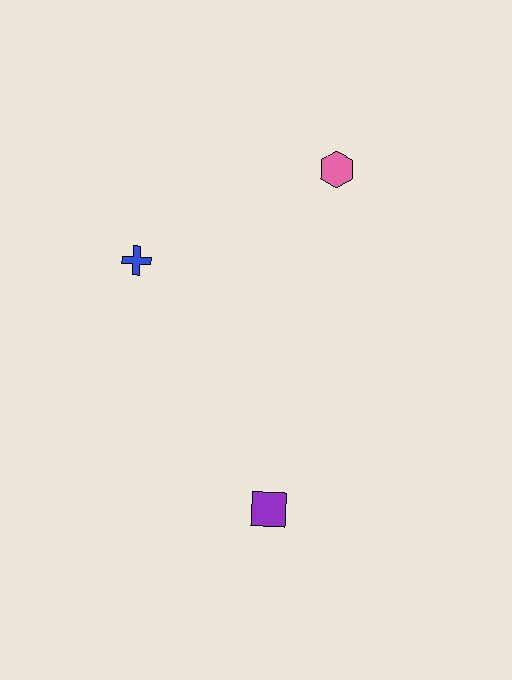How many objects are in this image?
There are 3 objects.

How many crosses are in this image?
There is 1 cross.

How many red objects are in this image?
There are no red objects.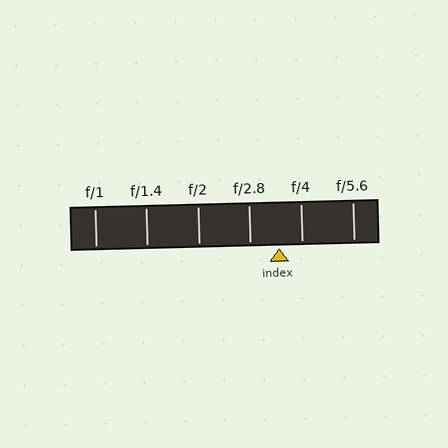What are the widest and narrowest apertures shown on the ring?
The widest aperture shown is f/1 and the narrowest is f/5.6.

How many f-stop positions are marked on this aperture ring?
There are 6 f-stop positions marked.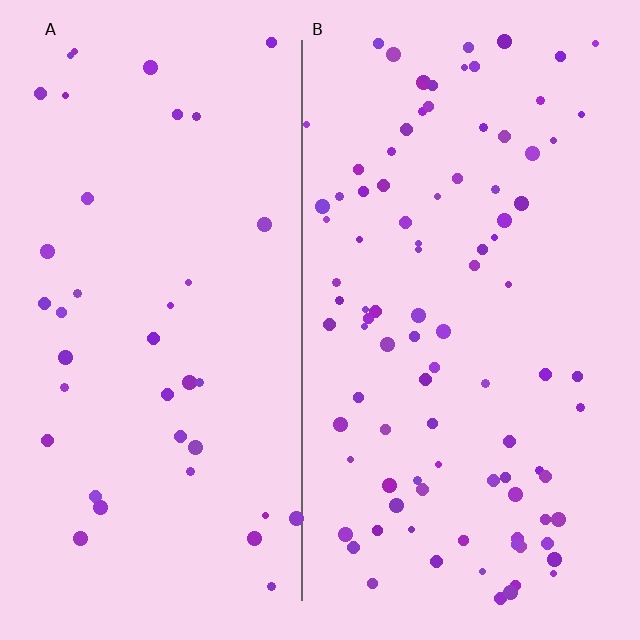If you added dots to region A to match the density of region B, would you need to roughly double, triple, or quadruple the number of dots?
Approximately double.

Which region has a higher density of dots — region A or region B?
B (the right).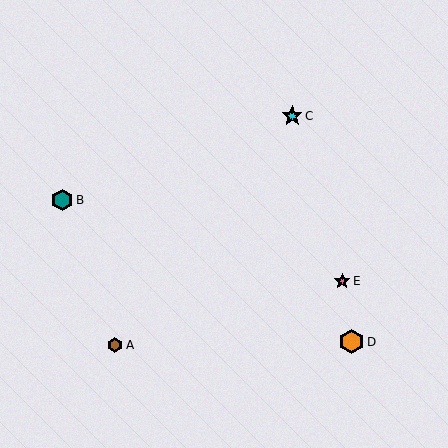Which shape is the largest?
The orange hexagon (labeled D) is the largest.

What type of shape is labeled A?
Shape A is a brown hexagon.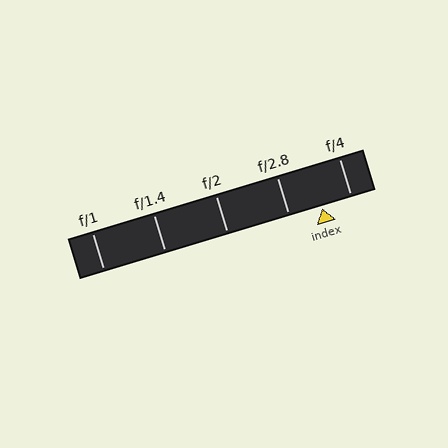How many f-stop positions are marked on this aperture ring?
There are 5 f-stop positions marked.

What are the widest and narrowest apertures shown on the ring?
The widest aperture shown is f/1 and the narrowest is f/4.